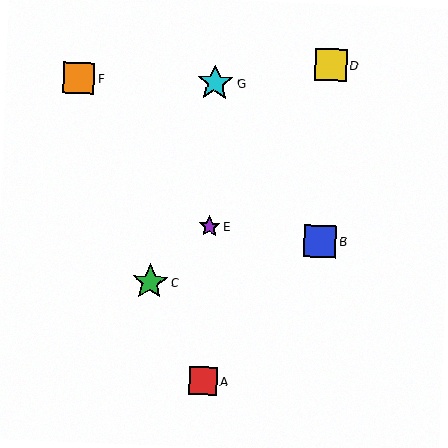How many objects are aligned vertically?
3 objects (A, E, G) are aligned vertically.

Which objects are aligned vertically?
Objects A, E, G are aligned vertically.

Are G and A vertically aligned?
Yes, both are at x≈215.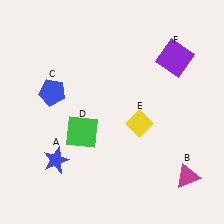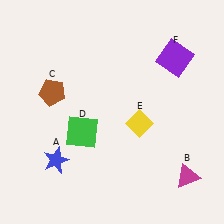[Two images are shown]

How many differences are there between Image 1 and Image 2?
There is 1 difference between the two images.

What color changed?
The pentagon (C) changed from blue in Image 1 to brown in Image 2.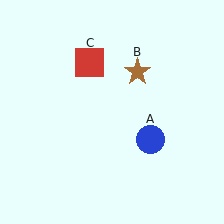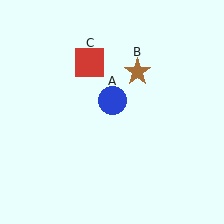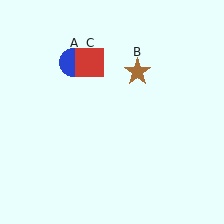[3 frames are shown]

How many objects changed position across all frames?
1 object changed position: blue circle (object A).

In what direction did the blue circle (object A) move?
The blue circle (object A) moved up and to the left.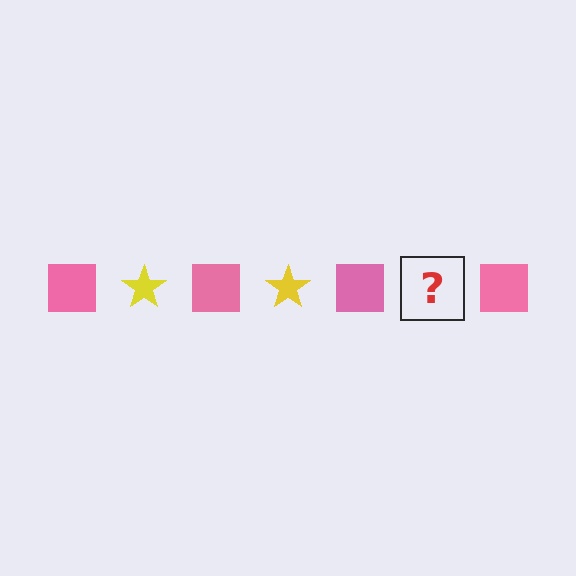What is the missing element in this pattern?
The missing element is a yellow star.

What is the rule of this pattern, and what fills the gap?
The rule is that the pattern alternates between pink square and yellow star. The gap should be filled with a yellow star.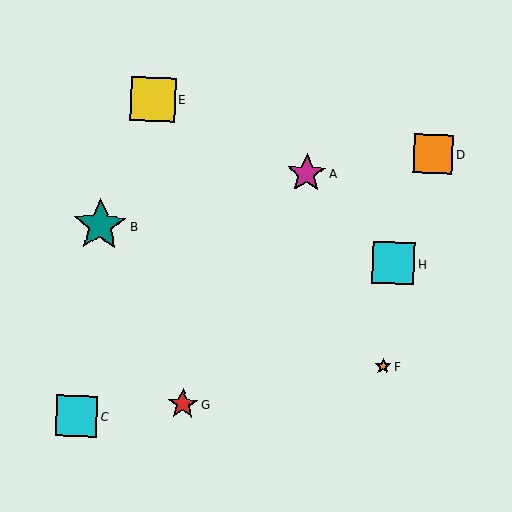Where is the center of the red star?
The center of the red star is at (183, 404).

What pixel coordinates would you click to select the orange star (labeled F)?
Click at (383, 366) to select the orange star F.